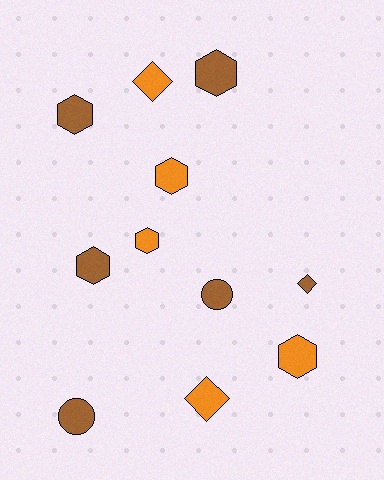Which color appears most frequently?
Brown, with 6 objects.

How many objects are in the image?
There are 11 objects.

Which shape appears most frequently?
Hexagon, with 6 objects.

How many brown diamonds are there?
There is 1 brown diamond.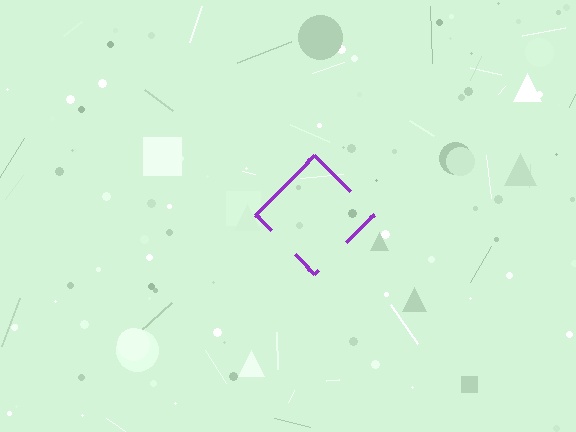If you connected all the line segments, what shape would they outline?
They would outline a diamond.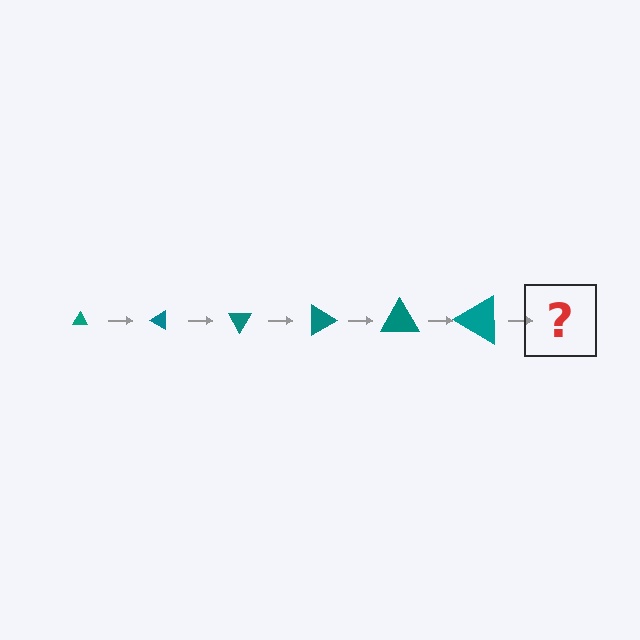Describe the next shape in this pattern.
It should be a triangle, larger than the previous one and rotated 180 degrees from the start.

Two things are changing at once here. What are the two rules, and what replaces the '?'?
The two rules are that the triangle grows larger each step and it rotates 30 degrees each step. The '?' should be a triangle, larger than the previous one and rotated 180 degrees from the start.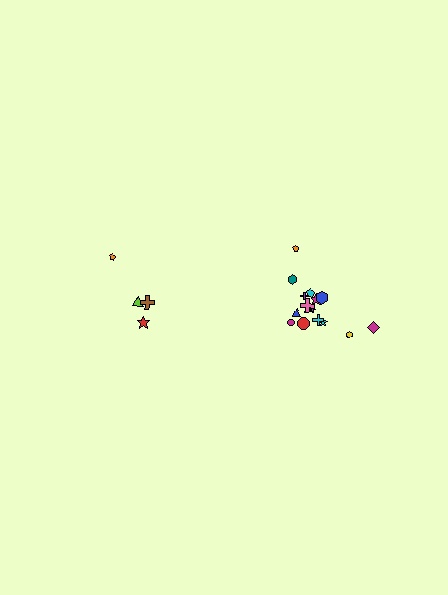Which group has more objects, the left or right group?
The right group.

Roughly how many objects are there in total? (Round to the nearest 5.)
Roughly 20 objects in total.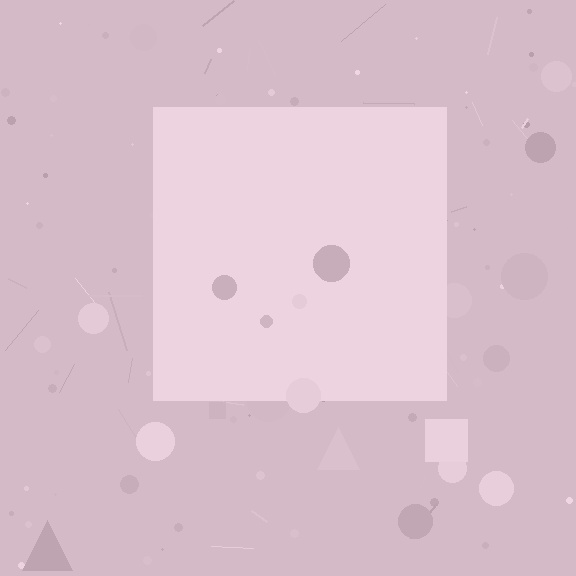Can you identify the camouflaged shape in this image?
The camouflaged shape is a square.